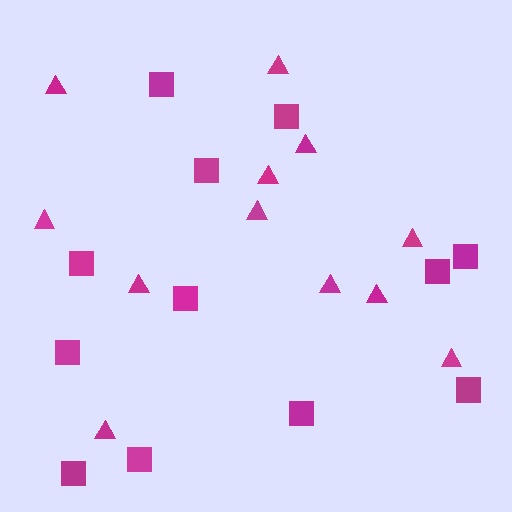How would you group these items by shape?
There are 2 groups: one group of squares (12) and one group of triangles (12).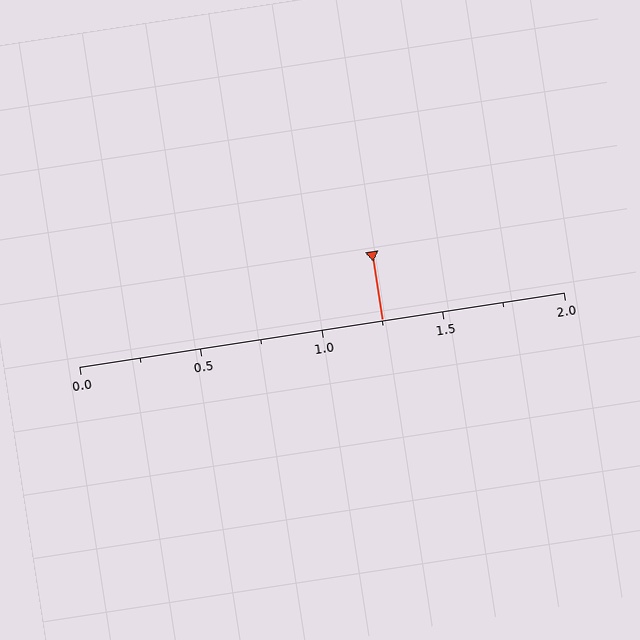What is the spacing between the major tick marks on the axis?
The major ticks are spaced 0.5 apart.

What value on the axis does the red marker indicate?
The marker indicates approximately 1.25.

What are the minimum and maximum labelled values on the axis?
The axis runs from 0.0 to 2.0.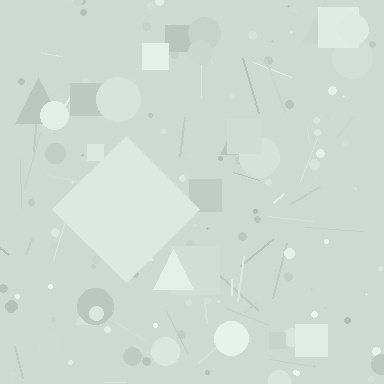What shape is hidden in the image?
A diamond is hidden in the image.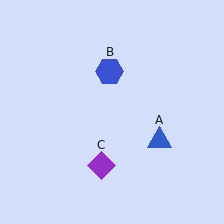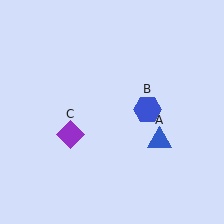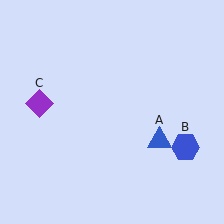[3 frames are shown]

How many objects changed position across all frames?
2 objects changed position: blue hexagon (object B), purple diamond (object C).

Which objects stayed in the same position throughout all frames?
Blue triangle (object A) remained stationary.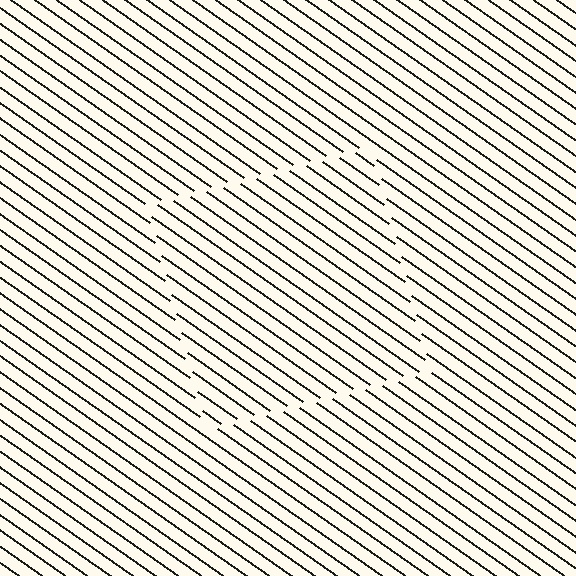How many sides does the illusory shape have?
4 sides — the line-ends trace a square.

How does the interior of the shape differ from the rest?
The interior of the shape contains the same grating, shifted by half a period — the contour is defined by the phase discontinuity where line-ends from the inner and outer gratings abut.